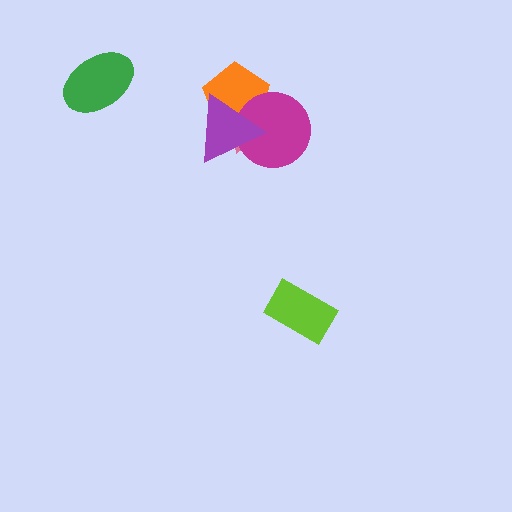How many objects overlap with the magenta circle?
3 objects overlap with the magenta circle.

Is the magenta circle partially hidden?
Yes, it is partially covered by another shape.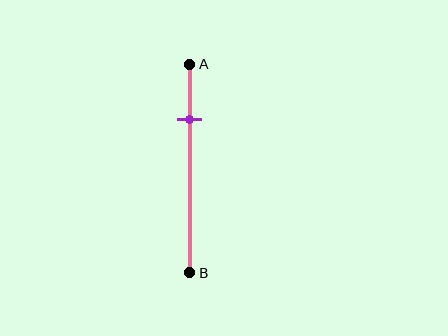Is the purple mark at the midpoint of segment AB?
No, the mark is at about 25% from A, not at the 50% midpoint.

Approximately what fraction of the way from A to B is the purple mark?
The purple mark is approximately 25% of the way from A to B.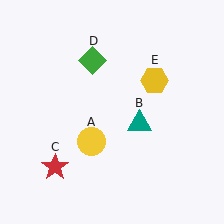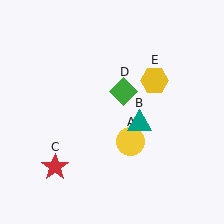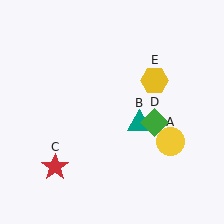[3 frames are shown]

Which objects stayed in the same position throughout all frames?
Teal triangle (object B) and red star (object C) and yellow hexagon (object E) remained stationary.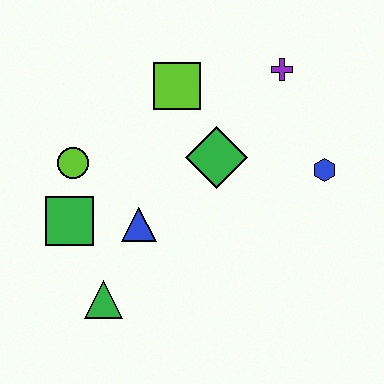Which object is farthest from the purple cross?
The green triangle is farthest from the purple cross.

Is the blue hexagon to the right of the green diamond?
Yes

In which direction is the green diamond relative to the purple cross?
The green diamond is below the purple cross.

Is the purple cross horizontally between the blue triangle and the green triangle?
No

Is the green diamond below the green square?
No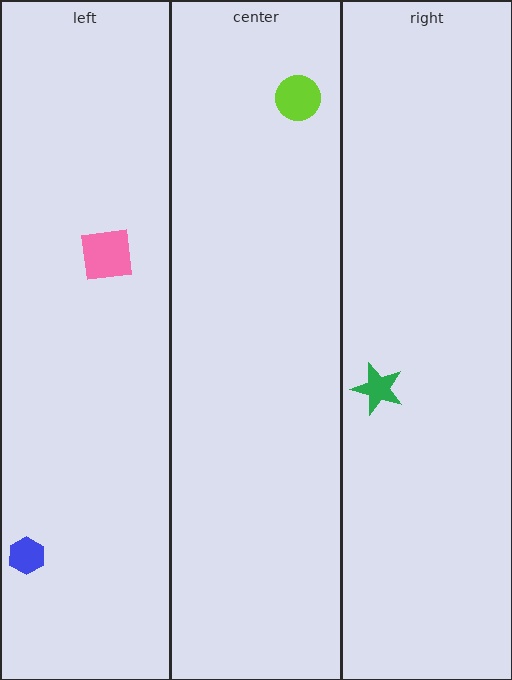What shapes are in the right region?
The green star.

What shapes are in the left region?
The pink square, the blue hexagon.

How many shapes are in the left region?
2.